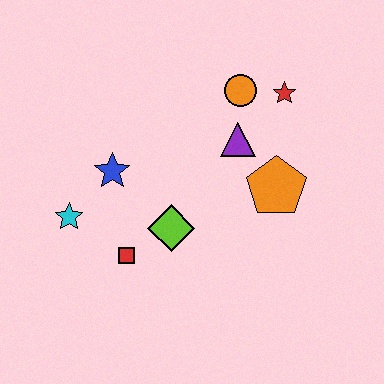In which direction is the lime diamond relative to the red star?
The lime diamond is below the red star.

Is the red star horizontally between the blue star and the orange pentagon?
No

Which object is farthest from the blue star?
The red star is farthest from the blue star.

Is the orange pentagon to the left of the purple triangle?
No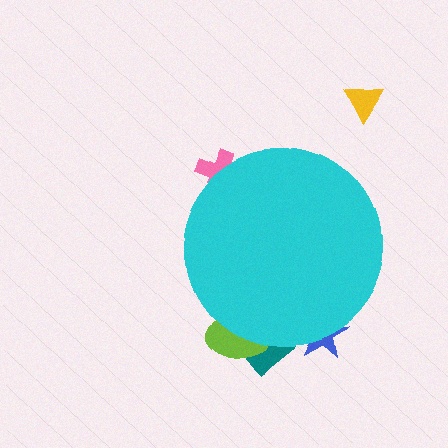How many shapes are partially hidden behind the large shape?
4 shapes are partially hidden.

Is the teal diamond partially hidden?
Yes, the teal diamond is partially hidden behind the cyan circle.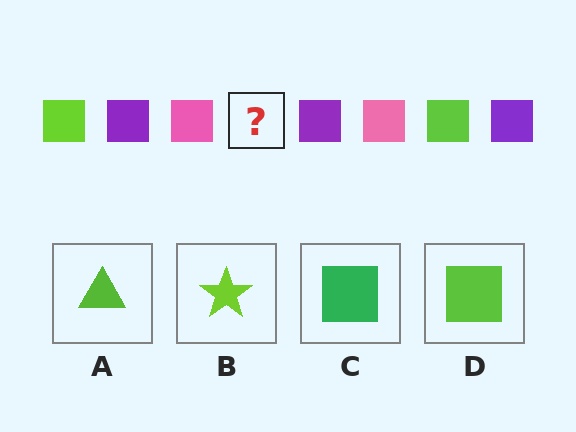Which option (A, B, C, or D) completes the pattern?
D.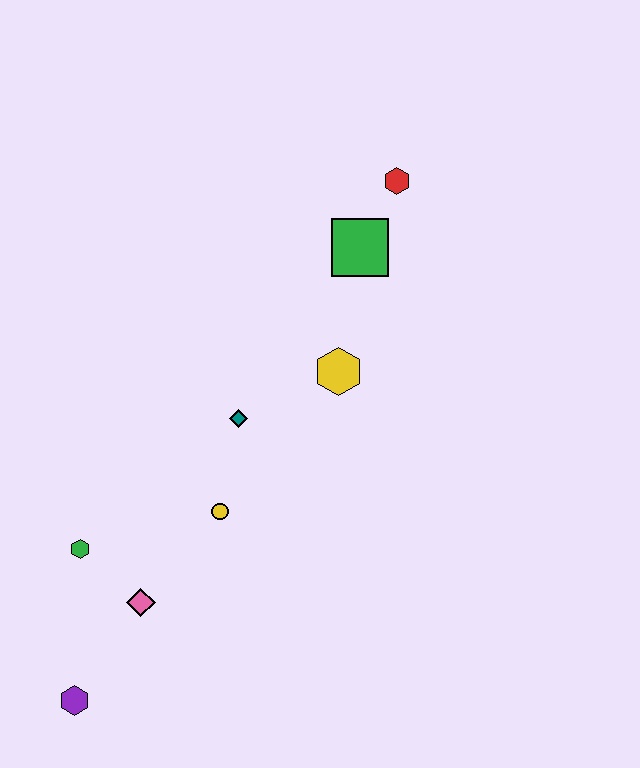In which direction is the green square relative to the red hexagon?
The green square is below the red hexagon.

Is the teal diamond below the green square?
Yes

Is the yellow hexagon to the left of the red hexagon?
Yes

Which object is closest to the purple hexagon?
The pink diamond is closest to the purple hexagon.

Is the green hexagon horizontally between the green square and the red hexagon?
No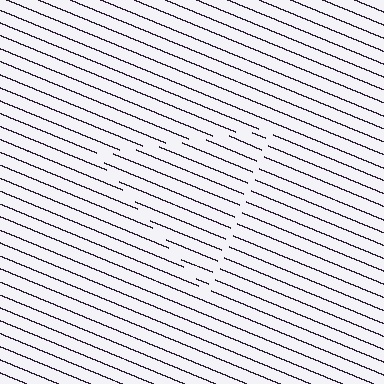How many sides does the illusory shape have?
3 sides — the line-ends trace a triangle.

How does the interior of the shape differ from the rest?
The interior of the shape contains the same grating, shifted by half a period — the contour is defined by the phase discontinuity where line-ends from the inner and outer gratings abut.